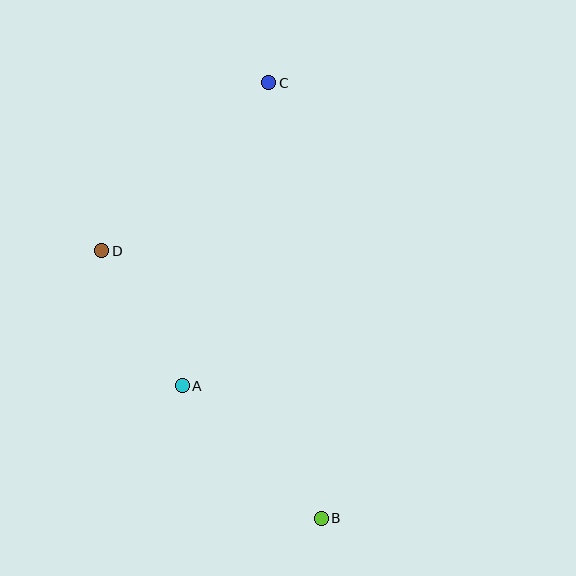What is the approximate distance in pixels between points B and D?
The distance between B and D is approximately 346 pixels.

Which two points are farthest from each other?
Points B and C are farthest from each other.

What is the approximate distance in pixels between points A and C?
The distance between A and C is approximately 315 pixels.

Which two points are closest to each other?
Points A and D are closest to each other.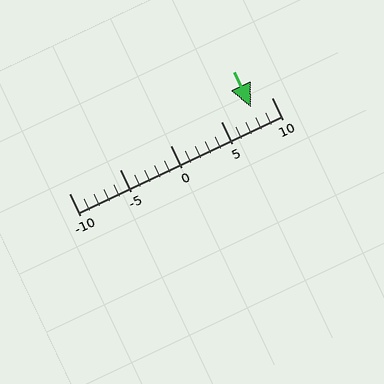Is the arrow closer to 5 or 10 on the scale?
The arrow is closer to 10.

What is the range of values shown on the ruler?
The ruler shows values from -10 to 10.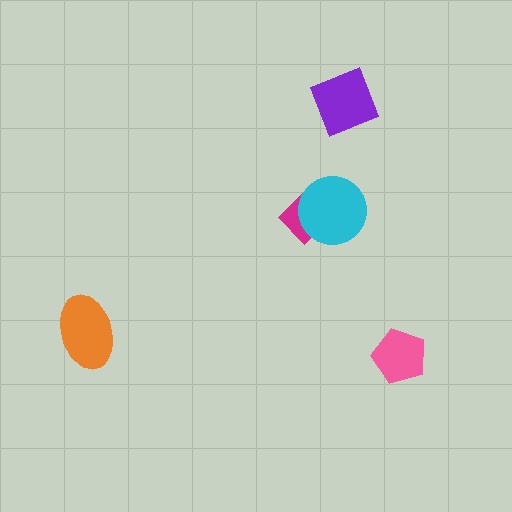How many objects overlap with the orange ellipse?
0 objects overlap with the orange ellipse.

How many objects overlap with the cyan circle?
1 object overlaps with the cyan circle.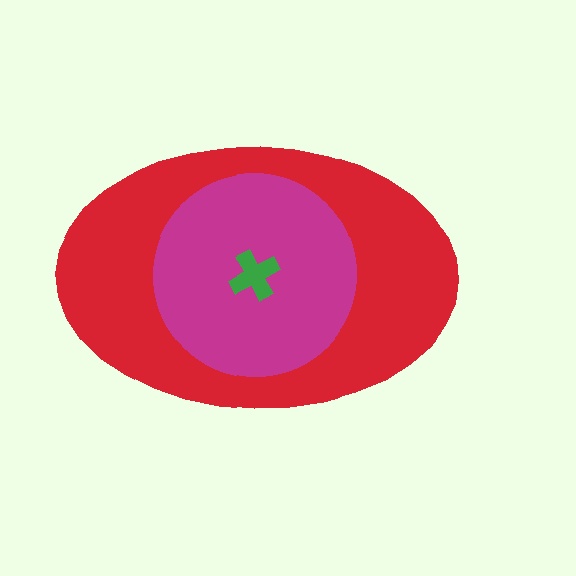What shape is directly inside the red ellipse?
The magenta circle.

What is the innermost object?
The green cross.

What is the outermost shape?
The red ellipse.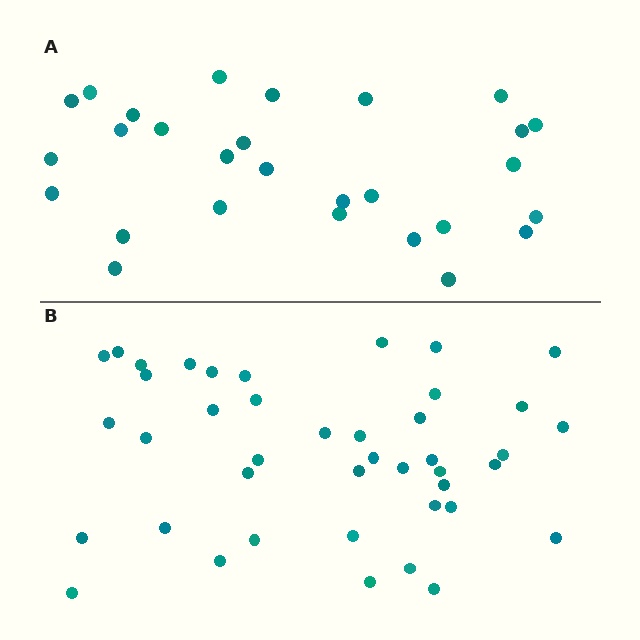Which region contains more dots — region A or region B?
Region B (the bottom region) has more dots.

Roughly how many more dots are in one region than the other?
Region B has approximately 15 more dots than region A.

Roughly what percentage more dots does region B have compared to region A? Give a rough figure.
About 50% more.